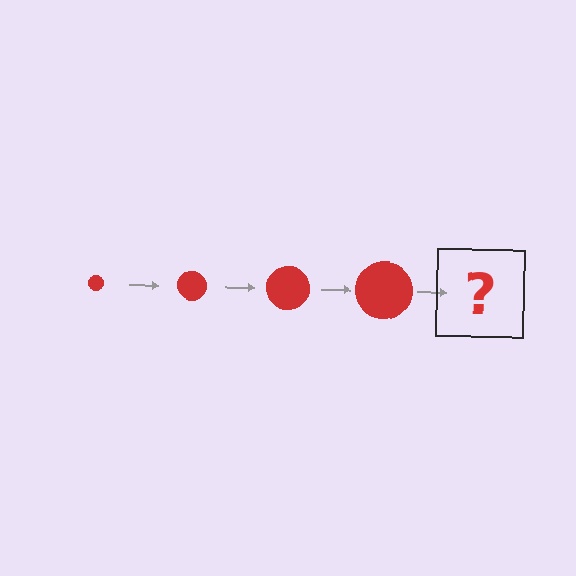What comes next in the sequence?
The next element should be a red circle, larger than the previous one.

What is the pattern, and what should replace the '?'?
The pattern is that the circle gets progressively larger each step. The '?' should be a red circle, larger than the previous one.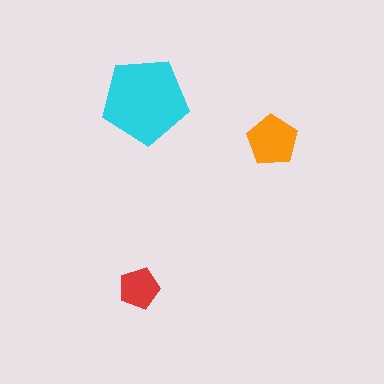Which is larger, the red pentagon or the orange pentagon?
The orange one.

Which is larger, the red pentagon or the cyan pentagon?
The cyan one.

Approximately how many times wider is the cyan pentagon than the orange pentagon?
About 1.5 times wider.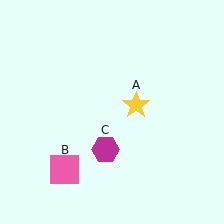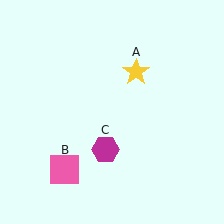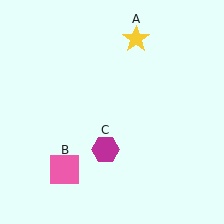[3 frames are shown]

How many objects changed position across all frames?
1 object changed position: yellow star (object A).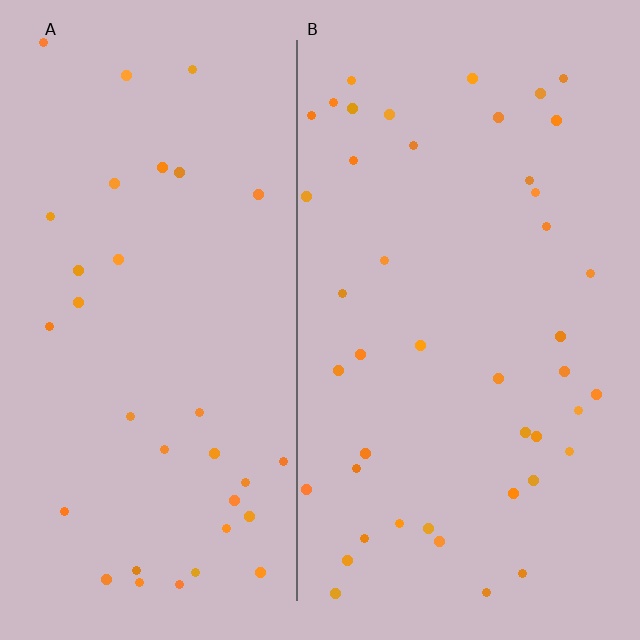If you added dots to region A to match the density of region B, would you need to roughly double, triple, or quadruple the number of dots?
Approximately double.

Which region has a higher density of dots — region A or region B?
B (the right).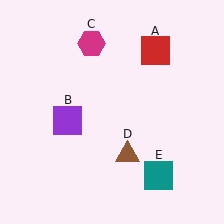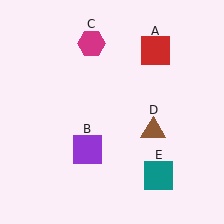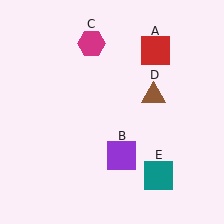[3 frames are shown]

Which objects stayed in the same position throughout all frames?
Red square (object A) and magenta hexagon (object C) and teal square (object E) remained stationary.